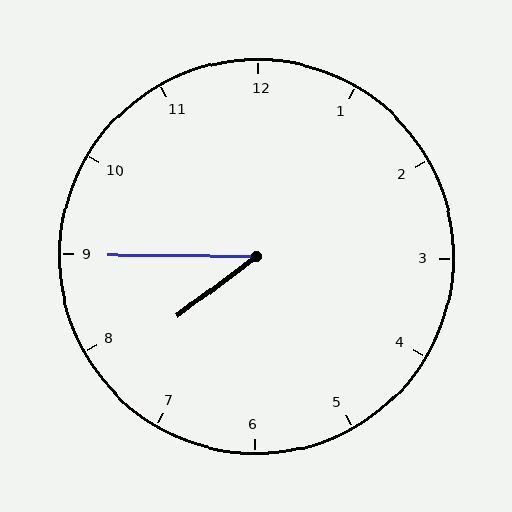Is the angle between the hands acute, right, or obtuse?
It is acute.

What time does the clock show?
7:45.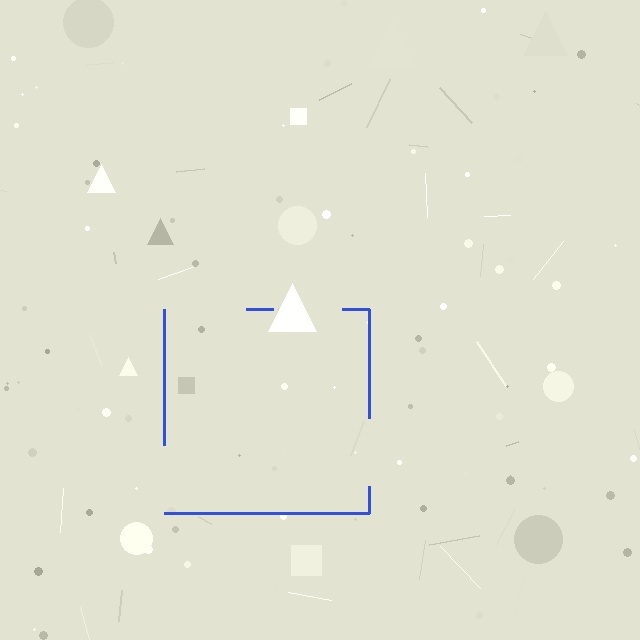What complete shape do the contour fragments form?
The contour fragments form a square.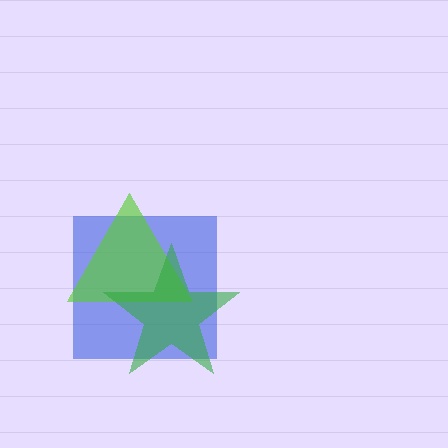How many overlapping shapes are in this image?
There are 3 overlapping shapes in the image.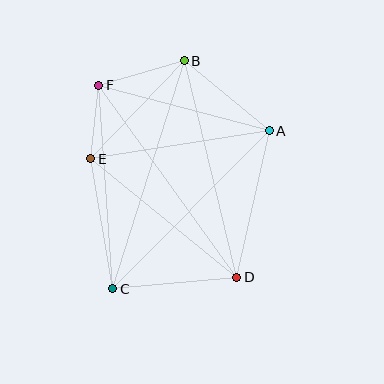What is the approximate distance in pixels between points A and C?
The distance between A and C is approximately 222 pixels.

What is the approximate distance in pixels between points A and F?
The distance between A and F is approximately 176 pixels.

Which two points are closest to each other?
Points E and F are closest to each other.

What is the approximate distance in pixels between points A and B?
The distance between A and B is approximately 110 pixels.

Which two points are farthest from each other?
Points B and C are farthest from each other.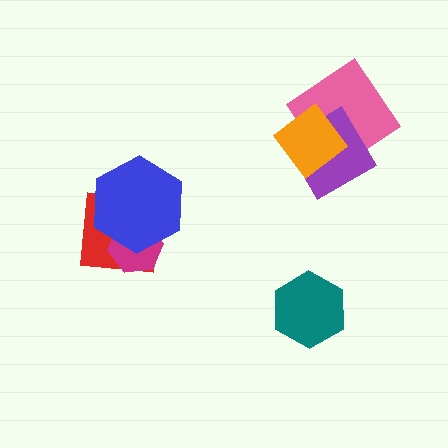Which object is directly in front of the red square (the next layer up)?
The magenta hexagon is directly in front of the red square.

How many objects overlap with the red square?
2 objects overlap with the red square.